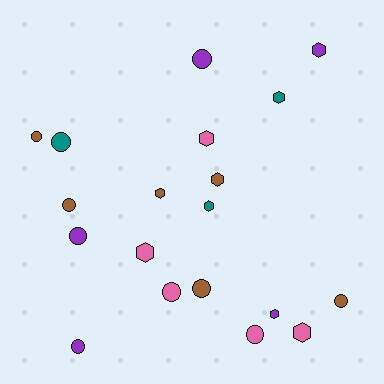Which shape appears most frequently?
Circle, with 10 objects.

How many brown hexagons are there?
There are 2 brown hexagons.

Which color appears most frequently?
Brown, with 6 objects.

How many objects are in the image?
There are 19 objects.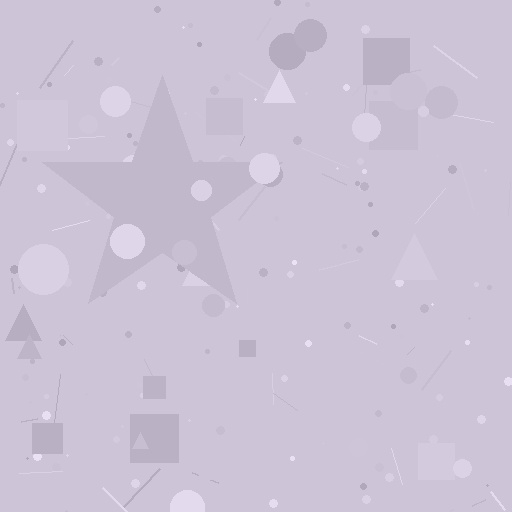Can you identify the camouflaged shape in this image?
The camouflaged shape is a star.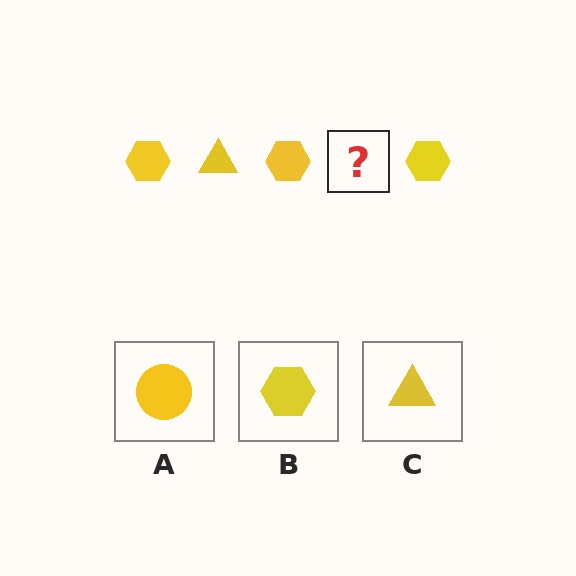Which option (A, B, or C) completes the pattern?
C.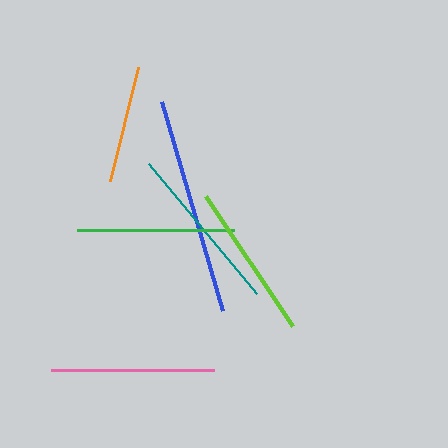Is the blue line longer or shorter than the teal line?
The blue line is longer than the teal line.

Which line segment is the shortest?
The orange line is the shortest at approximately 117 pixels.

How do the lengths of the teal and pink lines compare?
The teal and pink lines are approximately the same length.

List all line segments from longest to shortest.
From longest to shortest: blue, teal, pink, green, lime, orange.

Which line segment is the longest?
The blue line is the longest at approximately 218 pixels.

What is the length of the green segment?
The green segment is approximately 157 pixels long.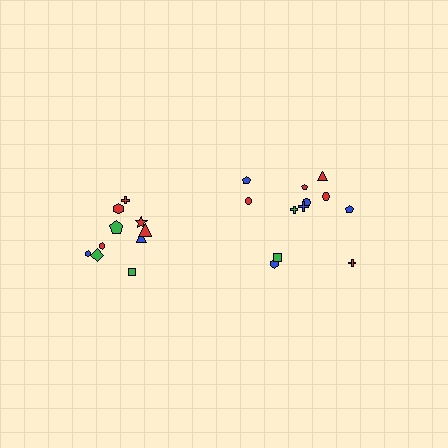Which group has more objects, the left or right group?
The right group.